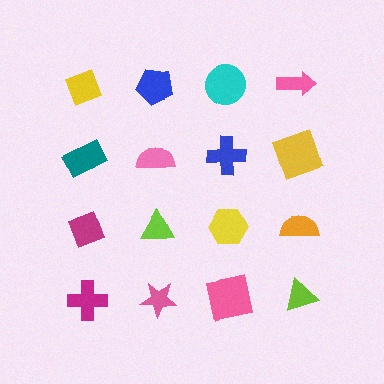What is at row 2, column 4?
A yellow square.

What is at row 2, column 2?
A pink semicircle.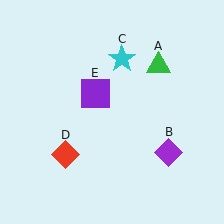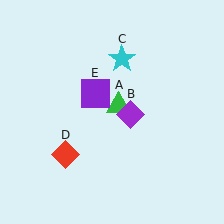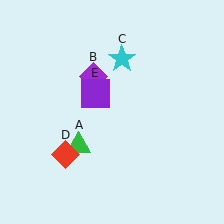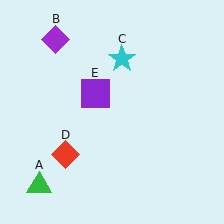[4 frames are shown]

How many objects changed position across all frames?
2 objects changed position: green triangle (object A), purple diamond (object B).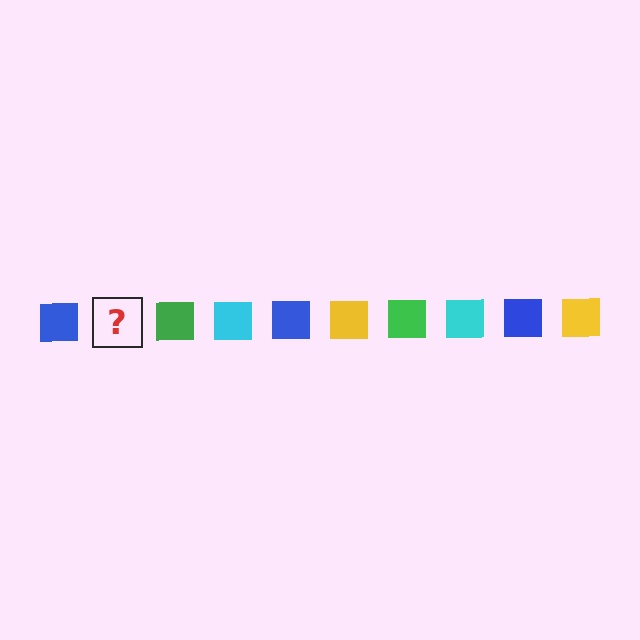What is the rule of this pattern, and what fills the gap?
The rule is that the pattern cycles through blue, yellow, green, cyan squares. The gap should be filled with a yellow square.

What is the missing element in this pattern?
The missing element is a yellow square.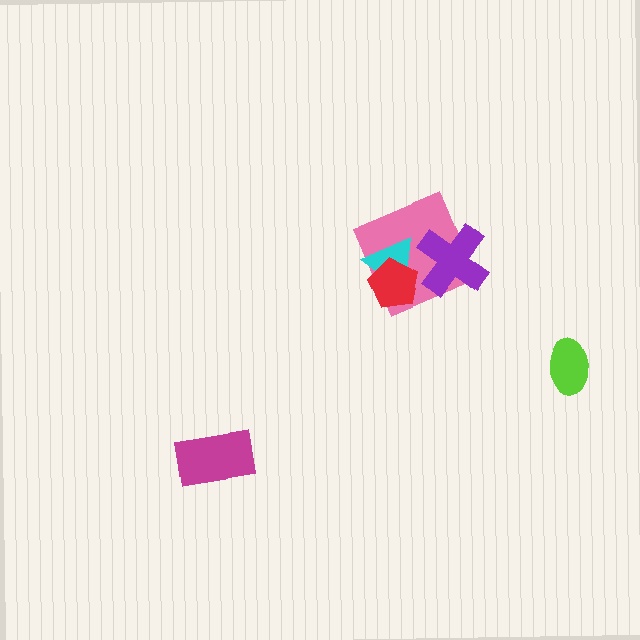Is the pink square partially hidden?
Yes, it is partially covered by another shape.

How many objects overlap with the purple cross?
2 objects overlap with the purple cross.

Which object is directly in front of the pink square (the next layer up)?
The cyan triangle is directly in front of the pink square.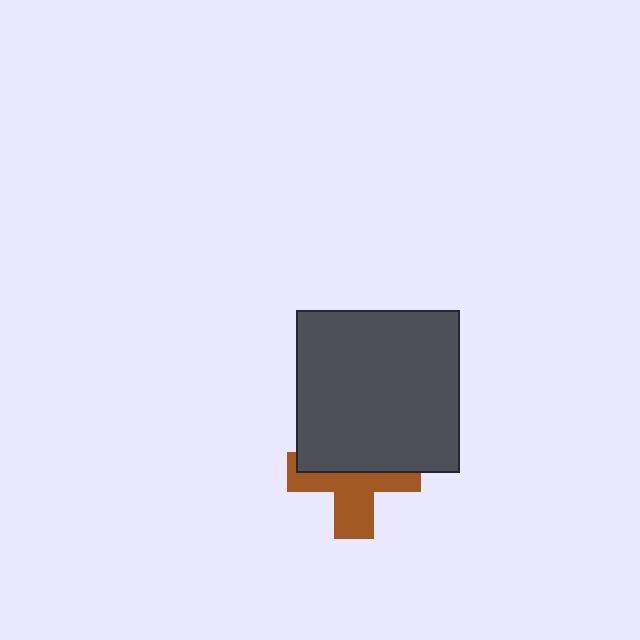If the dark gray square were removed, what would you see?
You would see the complete brown cross.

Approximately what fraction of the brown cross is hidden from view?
Roughly 51% of the brown cross is hidden behind the dark gray square.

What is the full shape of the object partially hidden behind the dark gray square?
The partially hidden object is a brown cross.